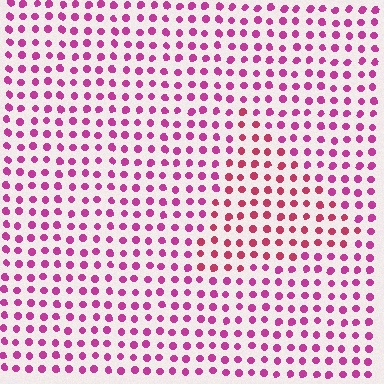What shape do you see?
I see a triangle.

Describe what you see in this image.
The image is filled with small magenta elements in a uniform arrangement. A triangle-shaped region is visible where the elements are tinted to a slightly different hue, forming a subtle color boundary.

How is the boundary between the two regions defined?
The boundary is defined purely by a slight shift in hue (about 25 degrees). Spacing, size, and orientation are identical on both sides.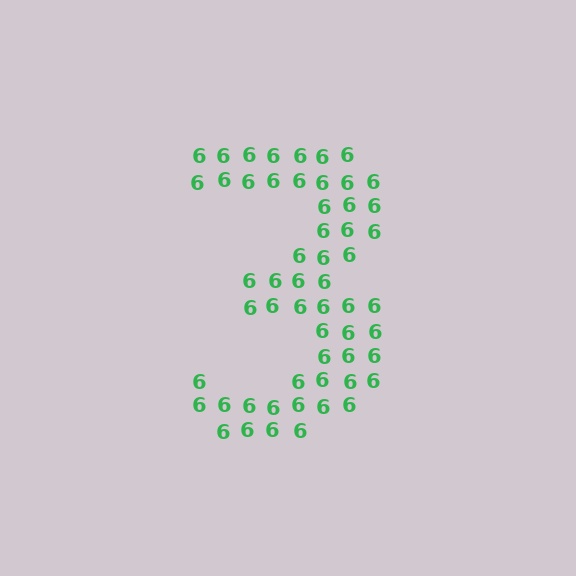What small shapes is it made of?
It is made of small digit 6's.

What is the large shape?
The large shape is the digit 3.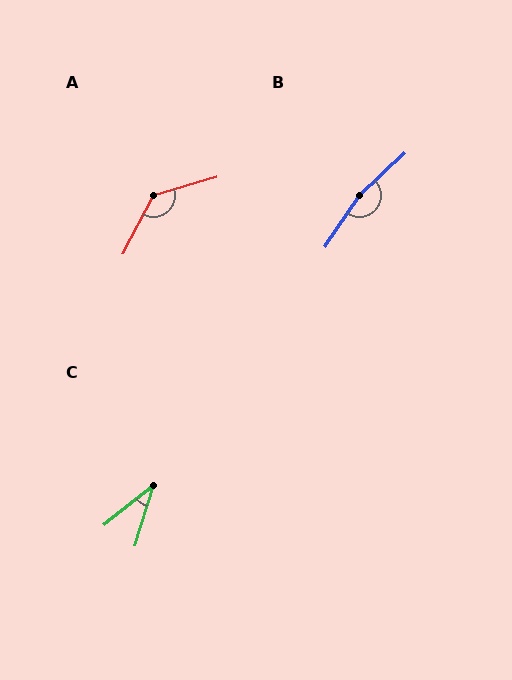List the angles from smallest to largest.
C (34°), A (134°), B (167°).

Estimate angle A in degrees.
Approximately 134 degrees.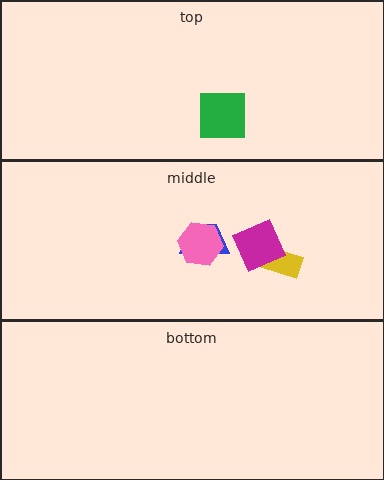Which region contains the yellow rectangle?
The middle region.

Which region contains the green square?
The top region.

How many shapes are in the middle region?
4.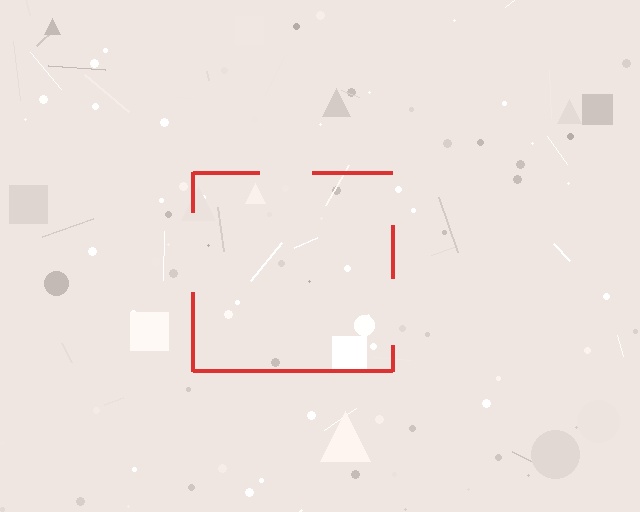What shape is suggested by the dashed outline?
The dashed outline suggests a square.